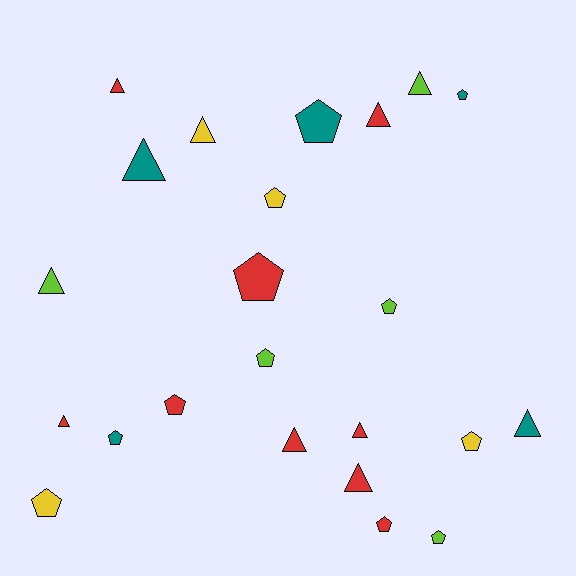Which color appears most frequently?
Red, with 9 objects.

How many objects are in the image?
There are 23 objects.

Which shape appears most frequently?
Pentagon, with 12 objects.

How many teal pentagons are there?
There are 3 teal pentagons.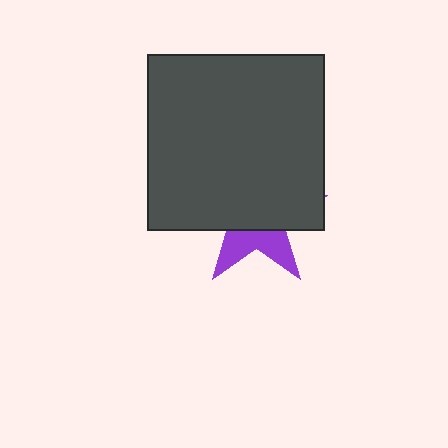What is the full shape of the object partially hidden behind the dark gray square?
The partially hidden object is a purple star.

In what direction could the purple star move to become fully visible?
The purple star could move down. That would shift it out from behind the dark gray square entirely.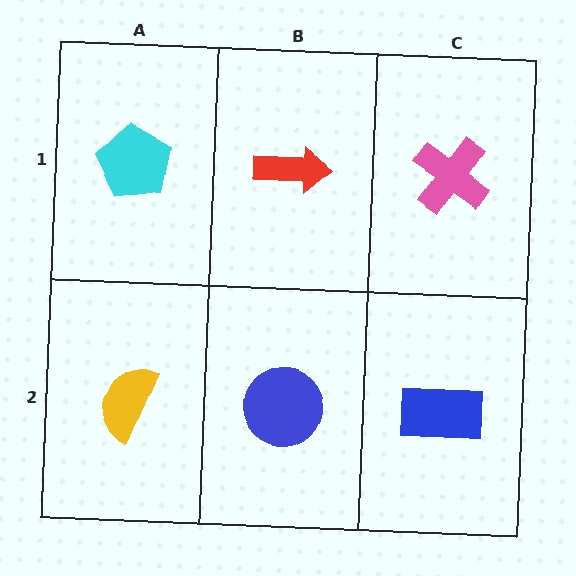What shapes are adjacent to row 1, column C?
A blue rectangle (row 2, column C), a red arrow (row 1, column B).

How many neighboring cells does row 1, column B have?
3.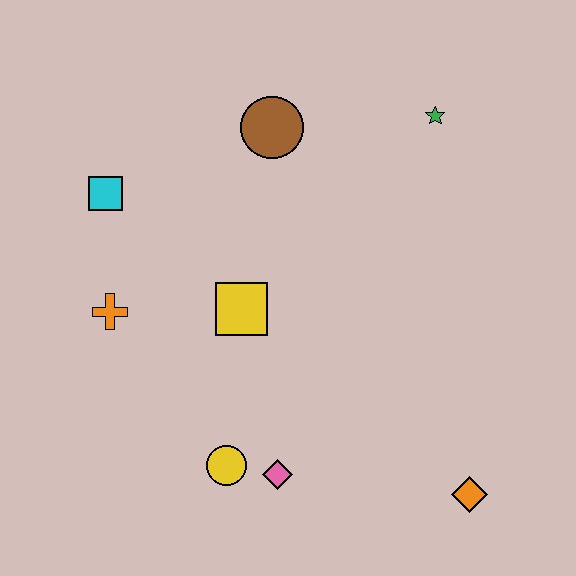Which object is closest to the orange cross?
The cyan square is closest to the orange cross.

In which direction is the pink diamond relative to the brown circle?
The pink diamond is below the brown circle.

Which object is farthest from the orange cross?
The orange diamond is farthest from the orange cross.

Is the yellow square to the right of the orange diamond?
No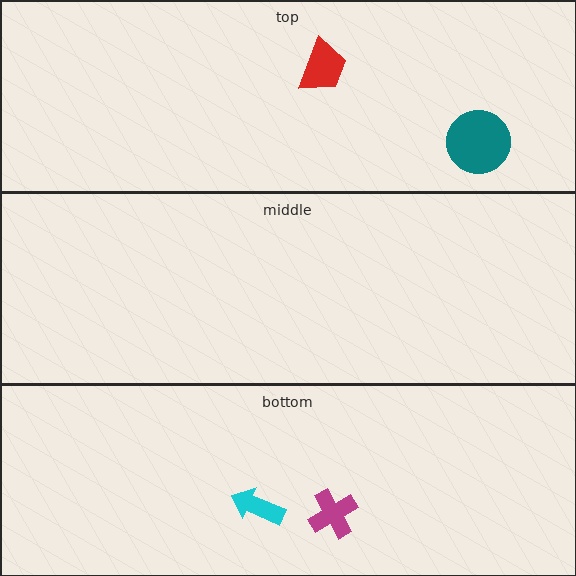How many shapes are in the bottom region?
2.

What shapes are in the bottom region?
The cyan arrow, the magenta cross.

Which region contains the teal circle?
The top region.